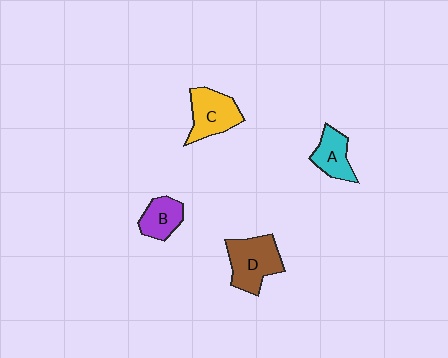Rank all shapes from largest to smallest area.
From largest to smallest: D (brown), C (yellow), A (cyan), B (purple).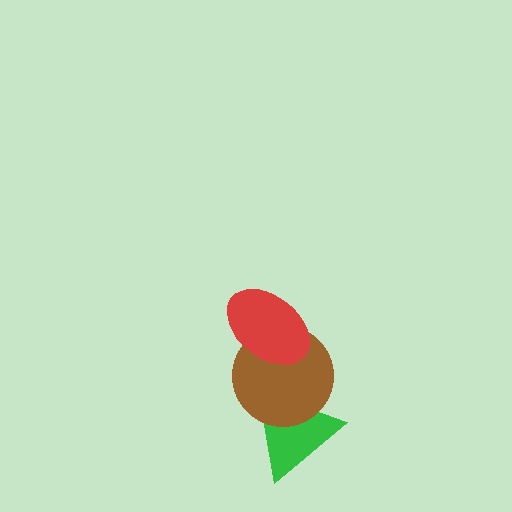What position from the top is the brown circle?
The brown circle is 2nd from the top.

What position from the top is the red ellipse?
The red ellipse is 1st from the top.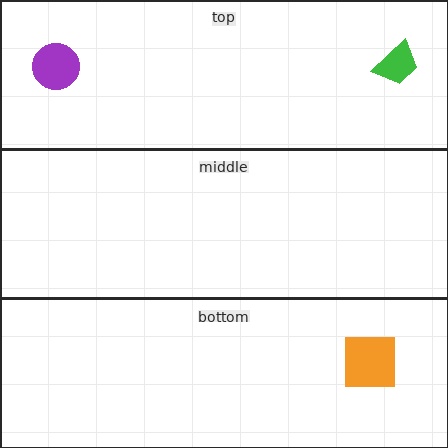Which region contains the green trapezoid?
The top region.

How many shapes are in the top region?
2.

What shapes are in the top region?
The purple circle, the green trapezoid.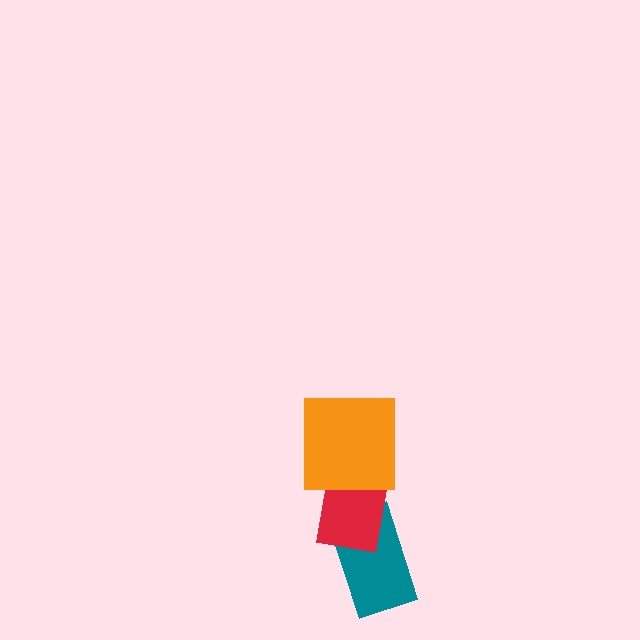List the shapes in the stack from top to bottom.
From top to bottom: the orange square, the red rectangle, the teal rectangle.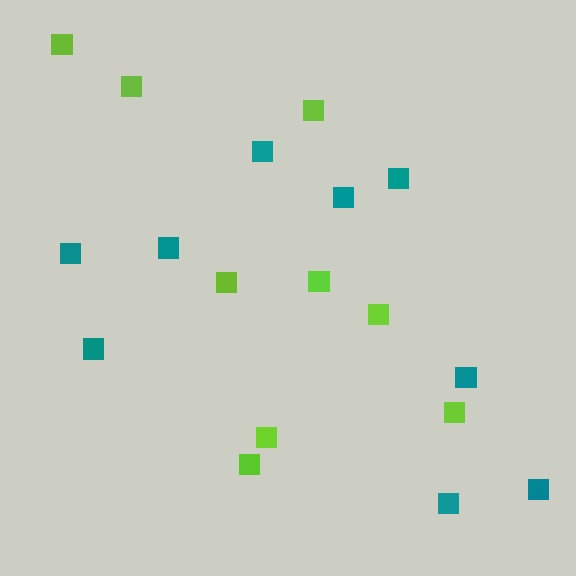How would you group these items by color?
There are 2 groups: one group of teal squares (9) and one group of lime squares (9).